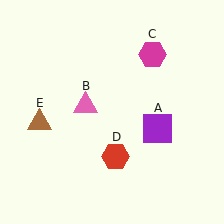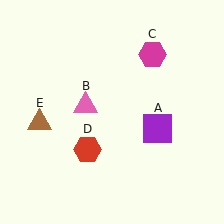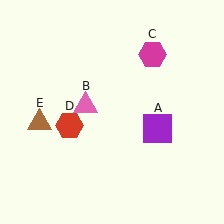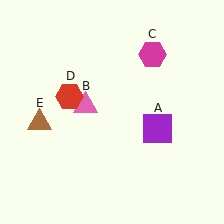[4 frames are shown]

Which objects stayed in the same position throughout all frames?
Purple square (object A) and pink triangle (object B) and magenta hexagon (object C) and brown triangle (object E) remained stationary.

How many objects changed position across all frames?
1 object changed position: red hexagon (object D).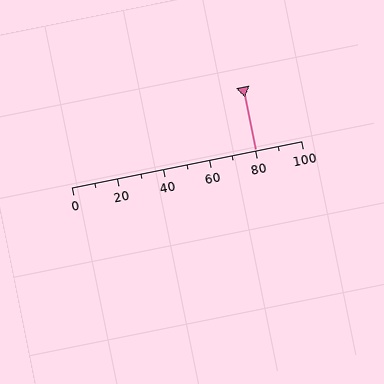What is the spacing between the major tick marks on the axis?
The major ticks are spaced 20 apart.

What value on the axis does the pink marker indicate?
The marker indicates approximately 80.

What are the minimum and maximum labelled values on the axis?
The axis runs from 0 to 100.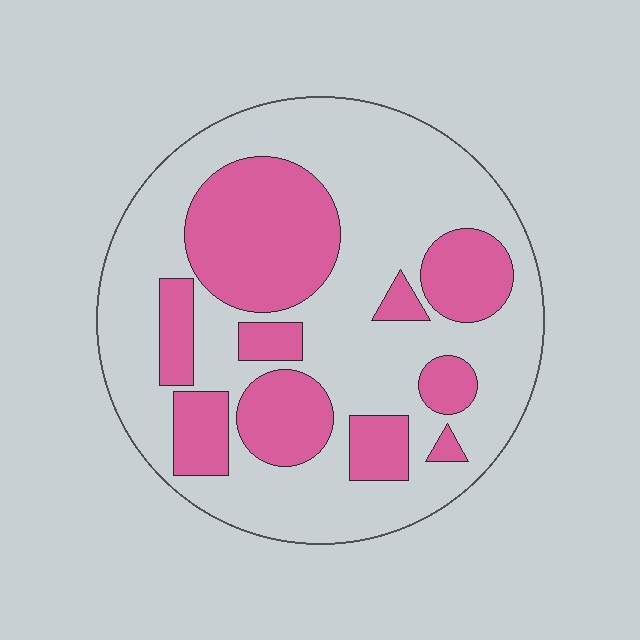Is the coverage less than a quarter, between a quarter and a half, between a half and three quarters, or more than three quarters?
Between a quarter and a half.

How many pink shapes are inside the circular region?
10.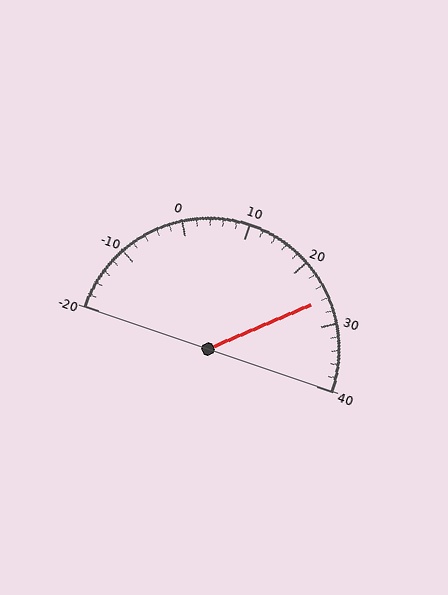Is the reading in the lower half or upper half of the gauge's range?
The reading is in the upper half of the range (-20 to 40).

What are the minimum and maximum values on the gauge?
The gauge ranges from -20 to 40.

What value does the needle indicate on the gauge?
The needle indicates approximately 26.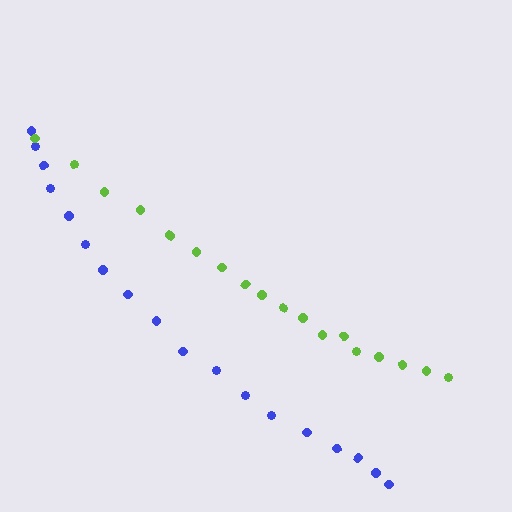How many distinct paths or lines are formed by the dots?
There are 2 distinct paths.